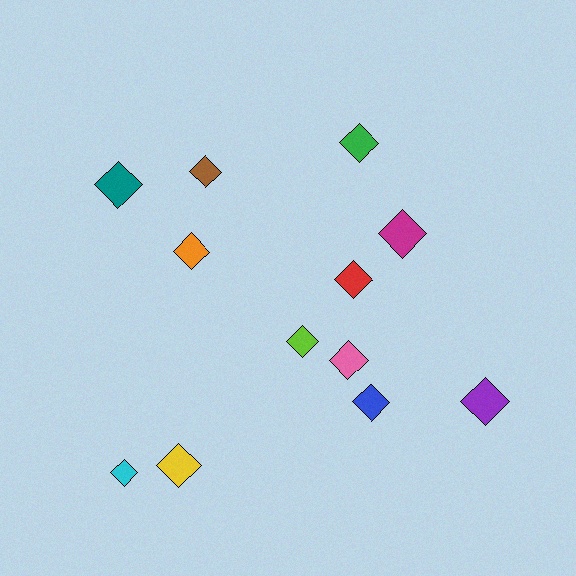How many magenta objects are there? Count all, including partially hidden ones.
There is 1 magenta object.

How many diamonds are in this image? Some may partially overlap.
There are 12 diamonds.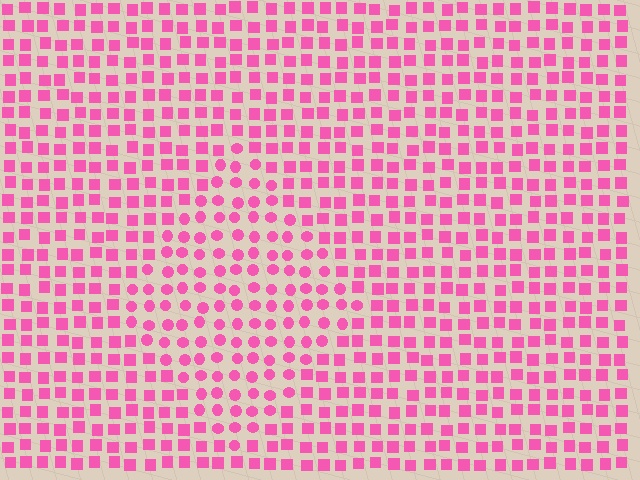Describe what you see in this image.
The image is filled with small pink elements arranged in a uniform grid. A diamond-shaped region contains circles, while the surrounding area contains squares. The boundary is defined purely by the change in element shape.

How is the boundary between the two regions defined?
The boundary is defined by a change in element shape: circles inside vs. squares outside. All elements share the same color and spacing.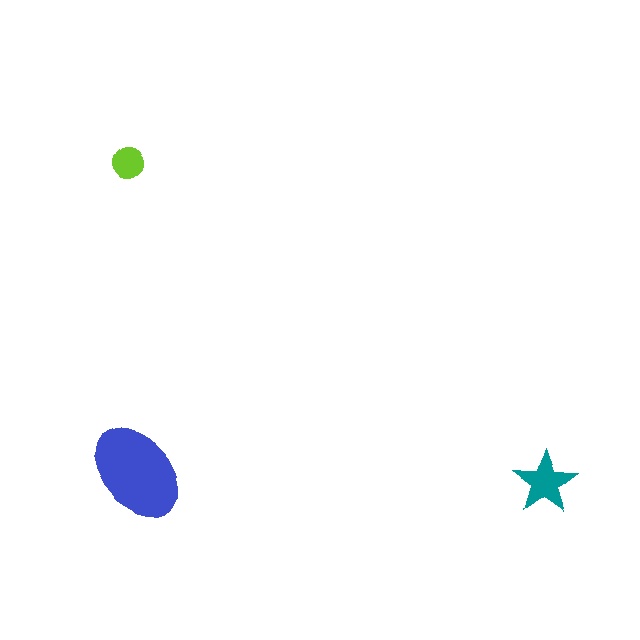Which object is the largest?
The blue ellipse.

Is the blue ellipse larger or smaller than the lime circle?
Larger.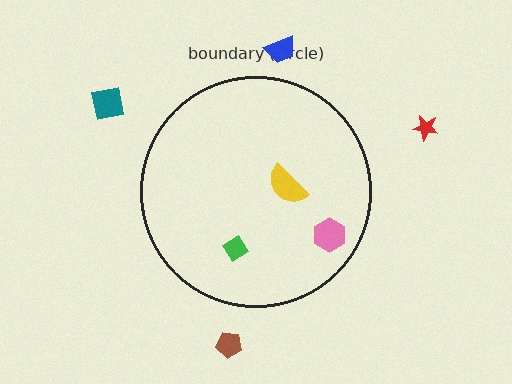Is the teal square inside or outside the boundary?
Outside.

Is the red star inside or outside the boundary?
Outside.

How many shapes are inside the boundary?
3 inside, 4 outside.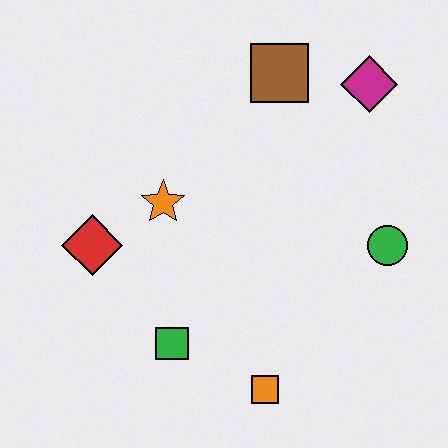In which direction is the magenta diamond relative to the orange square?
The magenta diamond is above the orange square.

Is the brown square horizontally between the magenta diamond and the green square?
Yes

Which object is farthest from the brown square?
The orange square is farthest from the brown square.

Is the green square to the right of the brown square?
No